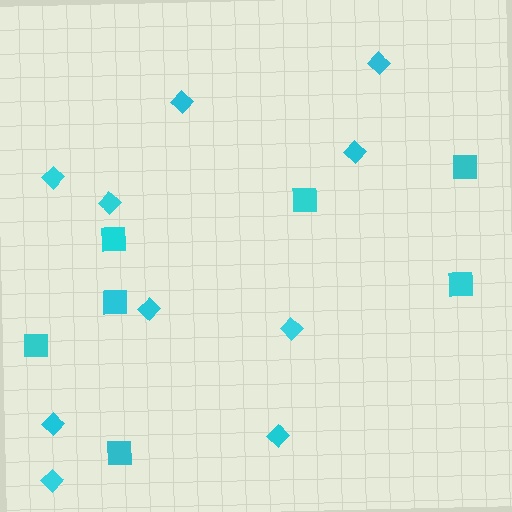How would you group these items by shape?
There are 2 groups: one group of squares (7) and one group of diamonds (10).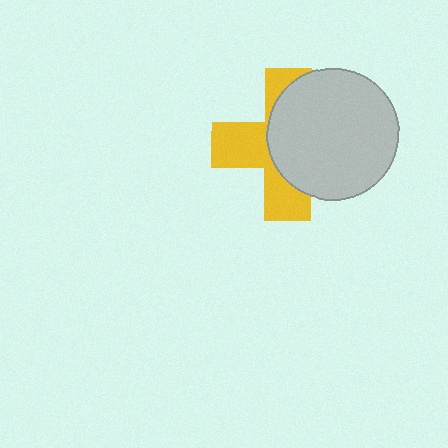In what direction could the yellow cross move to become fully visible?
The yellow cross could move left. That would shift it out from behind the light gray circle entirely.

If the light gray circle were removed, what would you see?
You would see the complete yellow cross.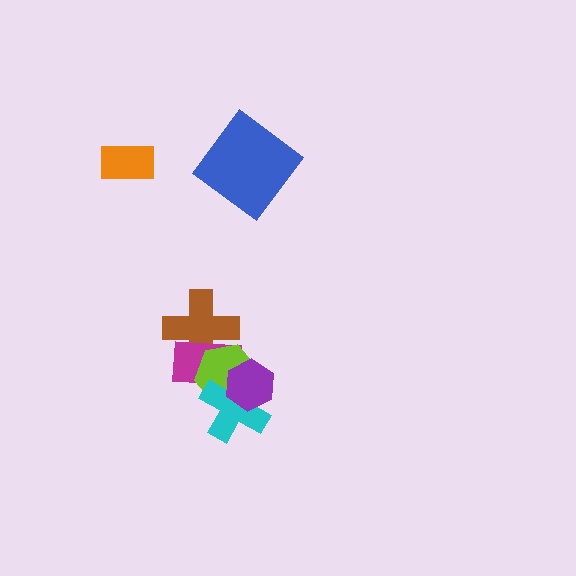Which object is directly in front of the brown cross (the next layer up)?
The magenta rectangle is directly in front of the brown cross.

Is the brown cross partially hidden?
Yes, it is partially covered by another shape.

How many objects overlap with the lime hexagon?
4 objects overlap with the lime hexagon.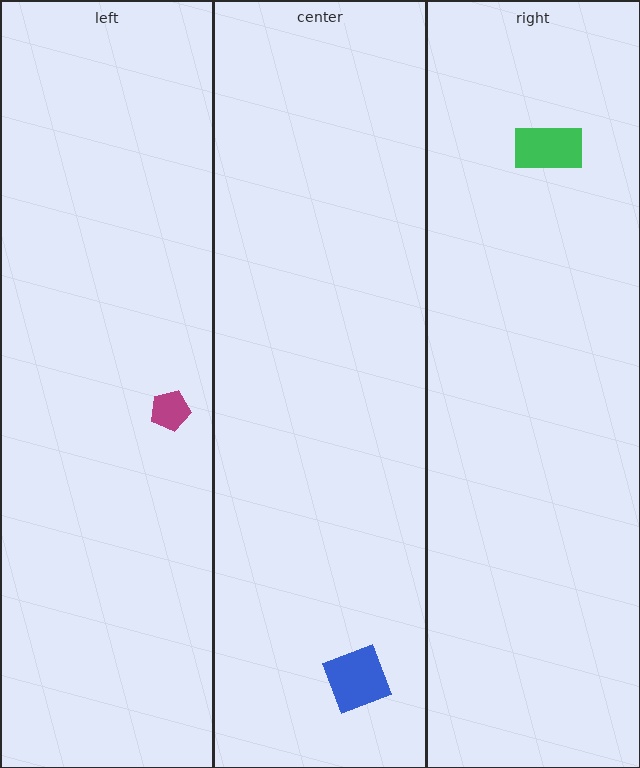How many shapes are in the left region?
1.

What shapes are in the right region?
The green rectangle.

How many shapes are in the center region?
1.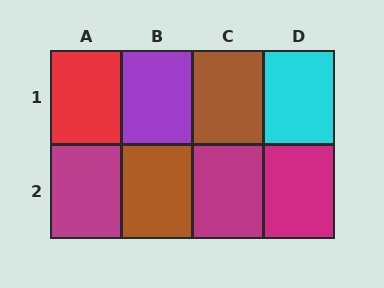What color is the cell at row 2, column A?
Magenta.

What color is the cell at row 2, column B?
Brown.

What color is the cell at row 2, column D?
Magenta.